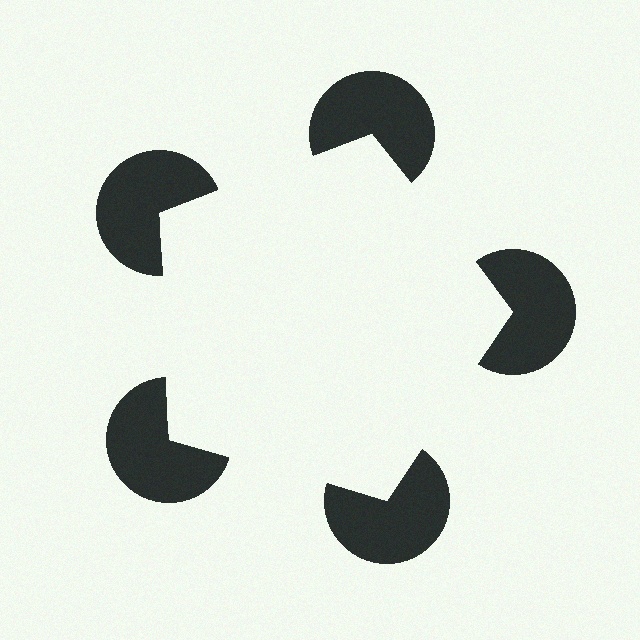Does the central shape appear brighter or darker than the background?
It typically appears slightly brighter than the background, even though no actual brightness change is drawn.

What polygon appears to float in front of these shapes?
An illusory pentagon — its edges are inferred from the aligned wedge cuts in the pac-man discs, not physically drawn.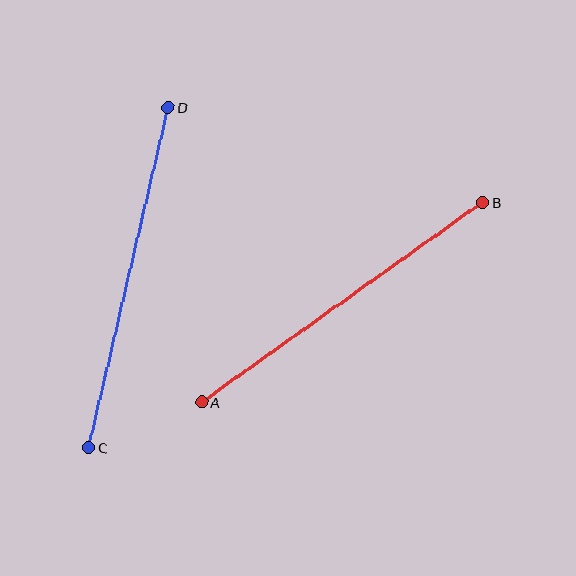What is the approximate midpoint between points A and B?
The midpoint is at approximately (342, 302) pixels.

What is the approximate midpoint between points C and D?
The midpoint is at approximately (128, 277) pixels.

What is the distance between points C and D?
The distance is approximately 349 pixels.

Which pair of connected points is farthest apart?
Points C and D are farthest apart.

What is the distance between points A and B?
The distance is approximately 344 pixels.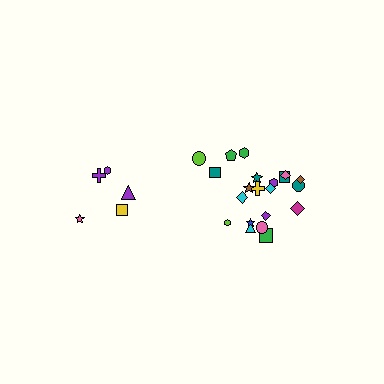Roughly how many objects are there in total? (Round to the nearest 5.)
Roughly 25 objects in total.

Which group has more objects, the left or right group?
The right group.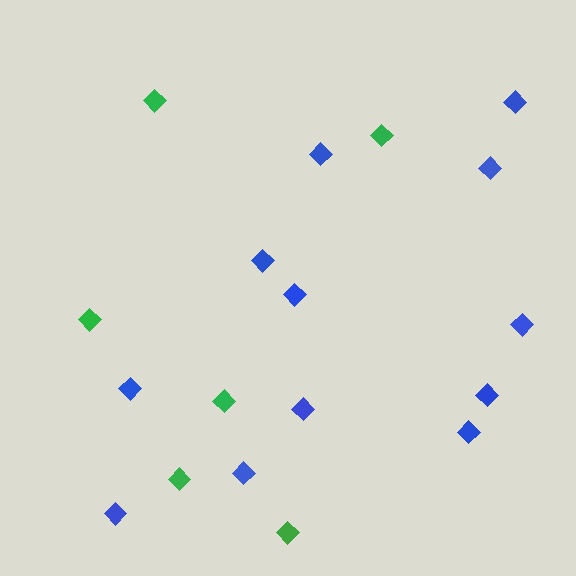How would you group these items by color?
There are 2 groups: one group of green diamonds (6) and one group of blue diamonds (12).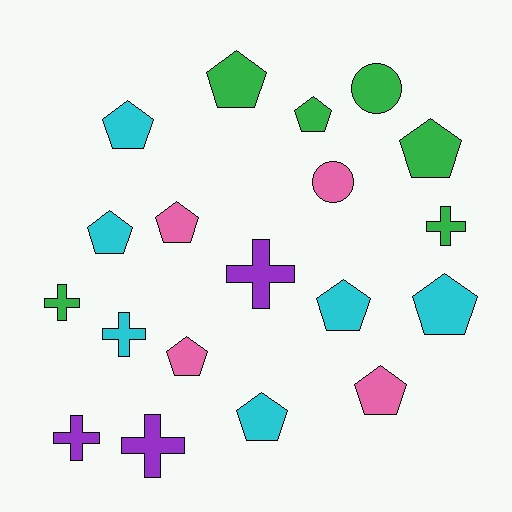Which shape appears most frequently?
Pentagon, with 11 objects.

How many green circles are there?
There is 1 green circle.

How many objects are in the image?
There are 19 objects.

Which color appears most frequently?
Cyan, with 6 objects.